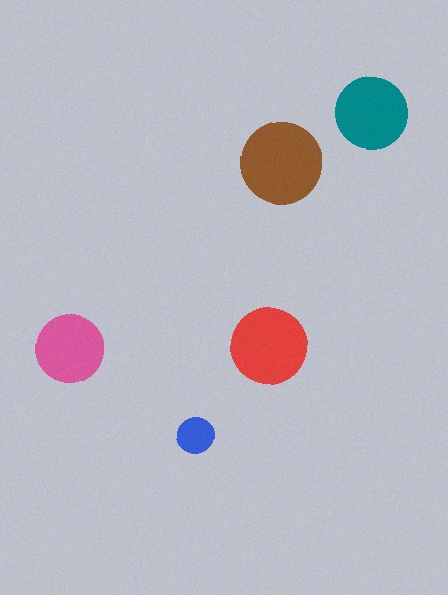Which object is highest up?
The teal circle is topmost.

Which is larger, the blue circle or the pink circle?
The pink one.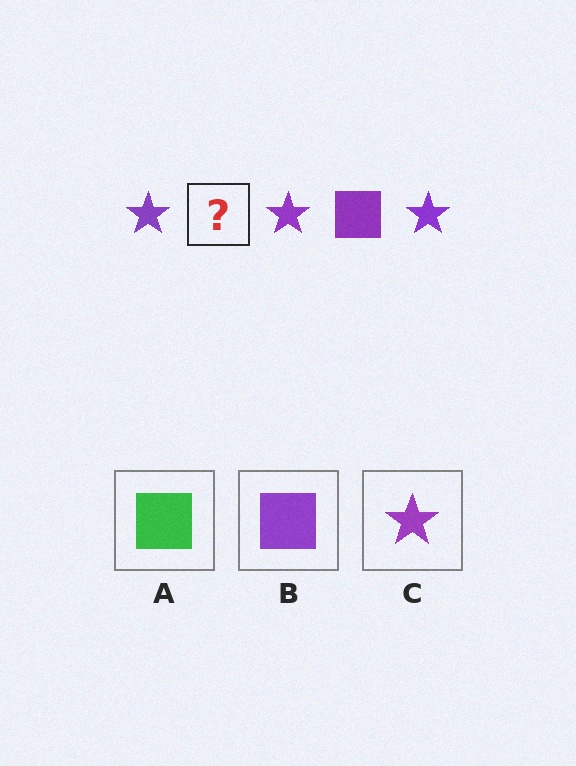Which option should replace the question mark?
Option B.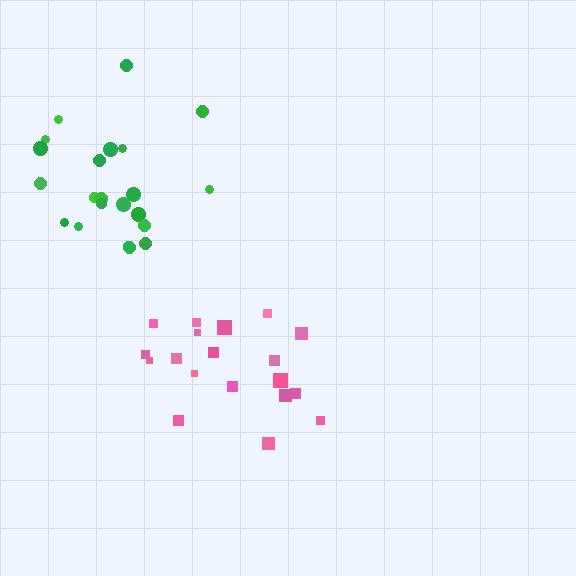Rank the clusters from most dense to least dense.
green, pink.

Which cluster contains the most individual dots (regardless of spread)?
Green (22).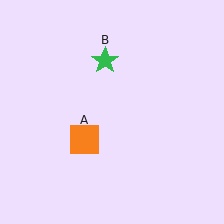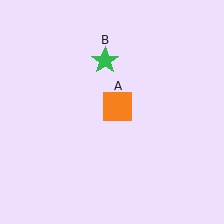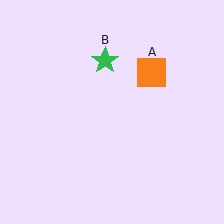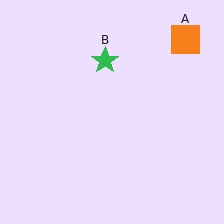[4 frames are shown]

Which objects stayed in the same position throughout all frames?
Green star (object B) remained stationary.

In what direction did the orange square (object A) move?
The orange square (object A) moved up and to the right.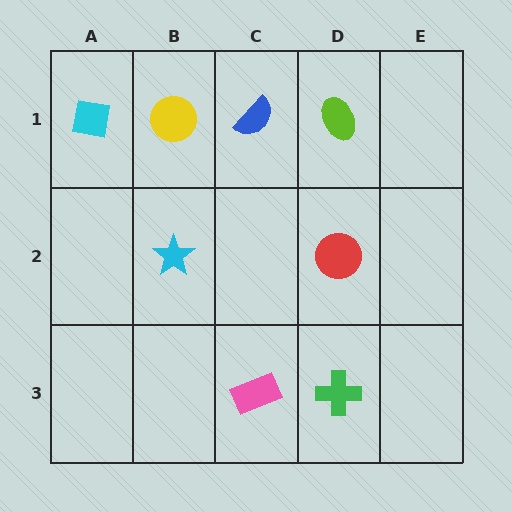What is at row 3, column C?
A pink rectangle.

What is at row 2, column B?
A cyan star.